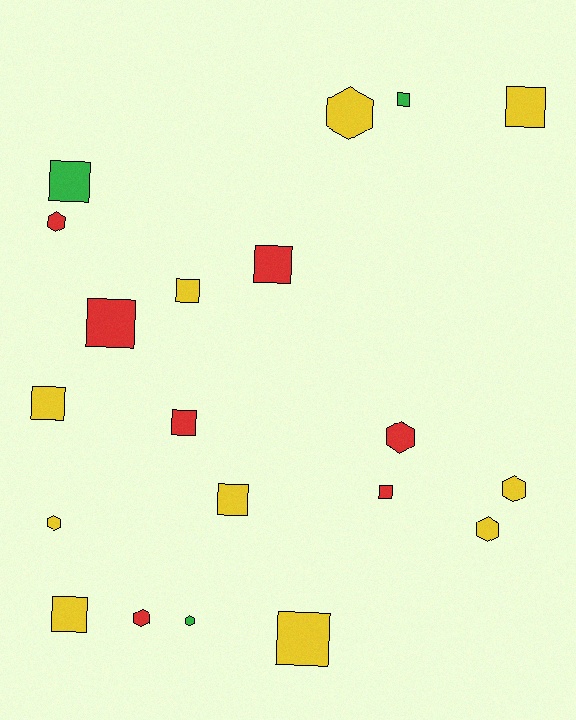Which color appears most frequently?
Yellow, with 10 objects.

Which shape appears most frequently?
Square, with 12 objects.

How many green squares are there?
There are 2 green squares.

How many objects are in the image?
There are 20 objects.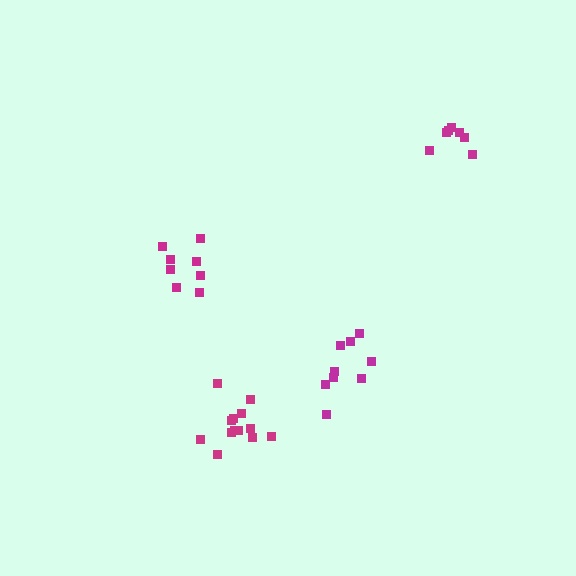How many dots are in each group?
Group 1: 8 dots, Group 2: 7 dots, Group 3: 13 dots, Group 4: 9 dots (37 total).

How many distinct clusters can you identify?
There are 4 distinct clusters.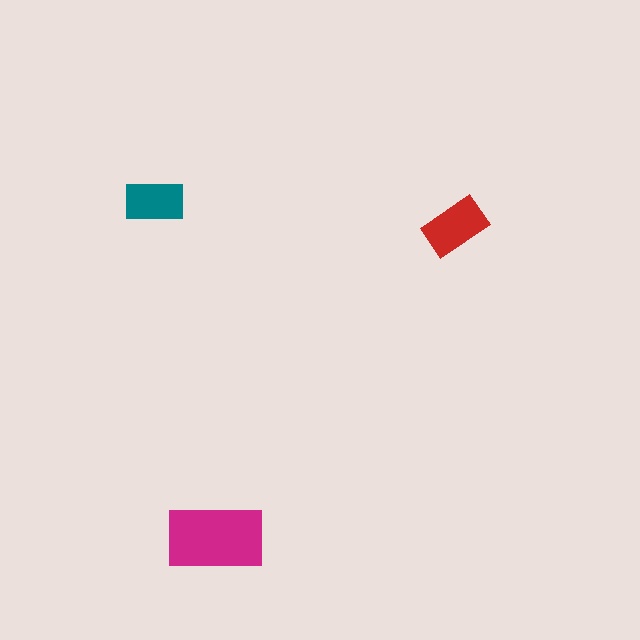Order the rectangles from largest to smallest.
the magenta one, the red one, the teal one.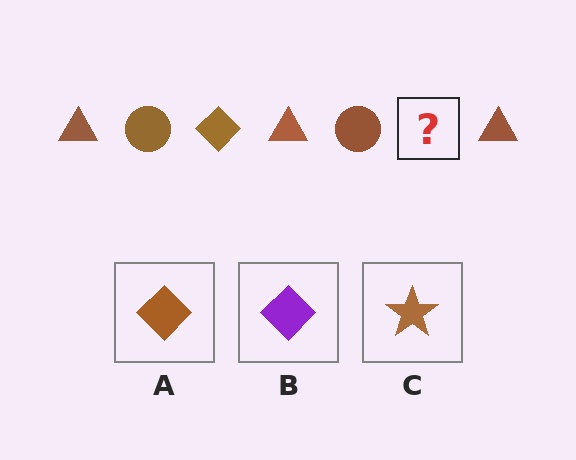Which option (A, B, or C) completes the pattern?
A.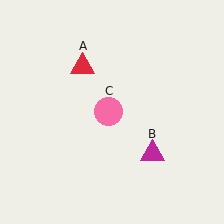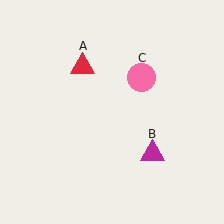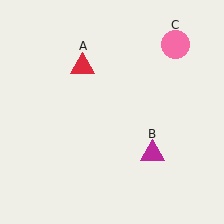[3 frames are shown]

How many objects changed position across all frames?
1 object changed position: pink circle (object C).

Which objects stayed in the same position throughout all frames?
Red triangle (object A) and magenta triangle (object B) remained stationary.